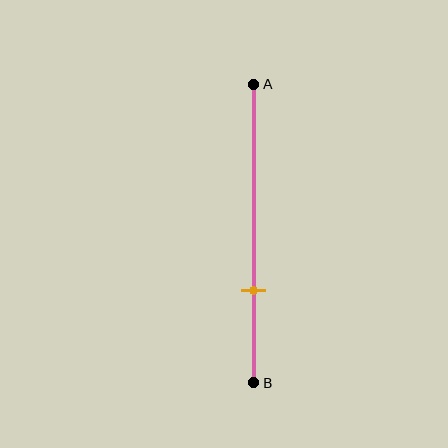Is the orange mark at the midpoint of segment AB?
No, the mark is at about 70% from A, not at the 50% midpoint.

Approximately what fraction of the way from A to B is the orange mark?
The orange mark is approximately 70% of the way from A to B.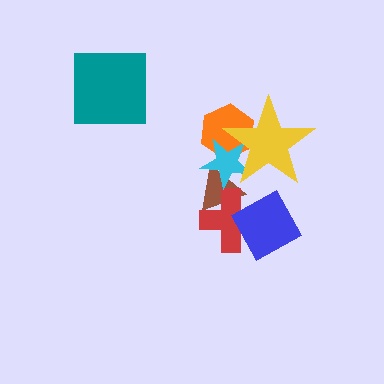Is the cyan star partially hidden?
Yes, it is partially covered by another shape.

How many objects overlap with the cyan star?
3 objects overlap with the cyan star.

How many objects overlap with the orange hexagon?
2 objects overlap with the orange hexagon.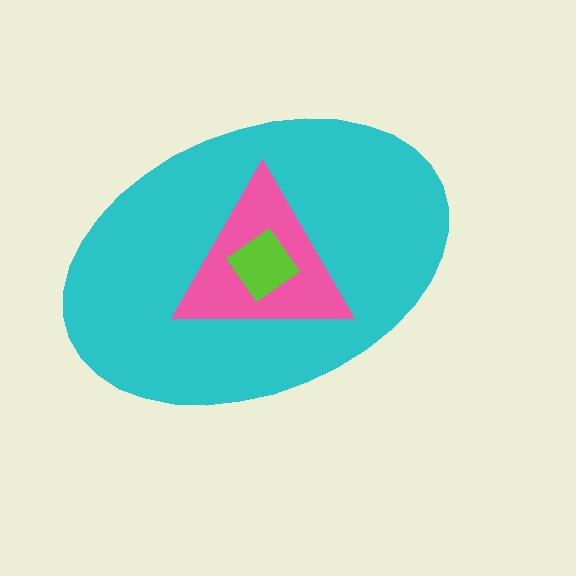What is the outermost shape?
The cyan ellipse.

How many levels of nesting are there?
3.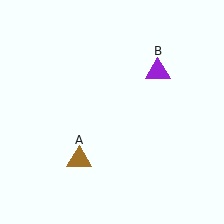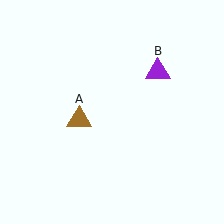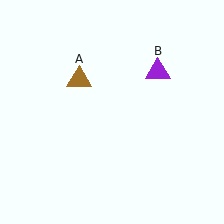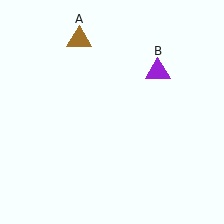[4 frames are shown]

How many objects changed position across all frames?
1 object changed position: brown triangle (object A).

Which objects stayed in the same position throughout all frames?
Purple triangle (object B) remained stationary.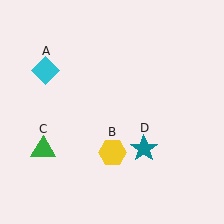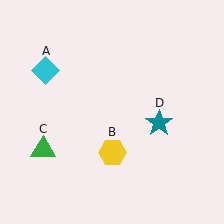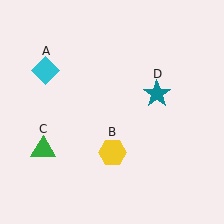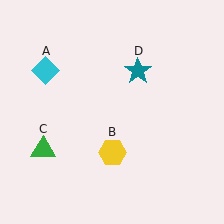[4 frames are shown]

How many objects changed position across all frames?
1 object changed position: teal star (object D).